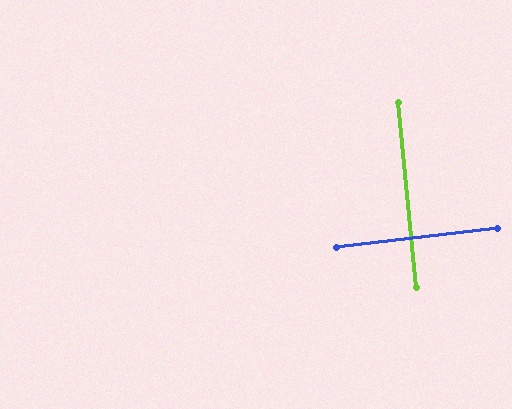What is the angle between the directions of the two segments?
Approximately 89 degrees.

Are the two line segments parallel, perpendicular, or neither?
Perpendicular — they meet at approximately 89°.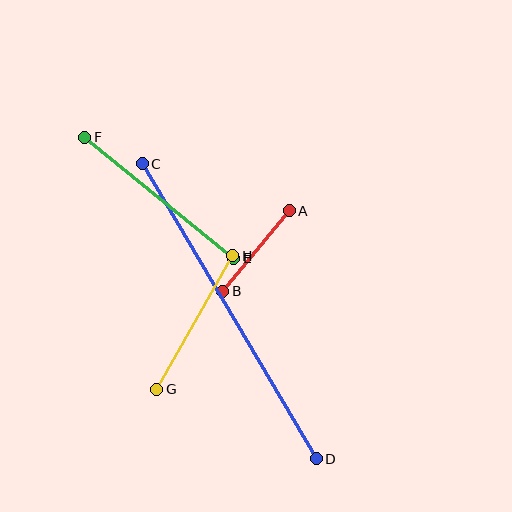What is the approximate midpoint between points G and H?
The midpoint is at approximately (195, 323) pixels.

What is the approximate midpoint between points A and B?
The midpoint is at approximately (256, 251) pixels.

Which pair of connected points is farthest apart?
Points C and D are farthest apart.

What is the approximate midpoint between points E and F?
The midpoint is at approximately (159, 198) pixels.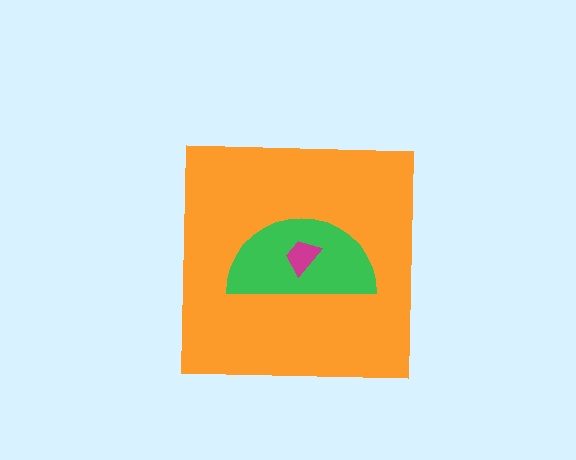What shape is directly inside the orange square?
The green semicircle.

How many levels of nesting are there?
3.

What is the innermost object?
The magenta trapezoid.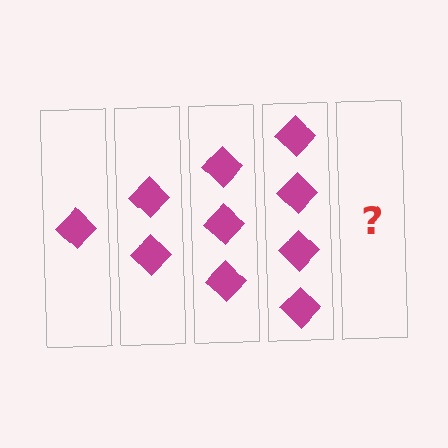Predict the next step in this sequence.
The next step is 5 diamonds.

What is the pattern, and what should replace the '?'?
The pattern is that each step adds one more diamond. The '?' should be 5 diamonds.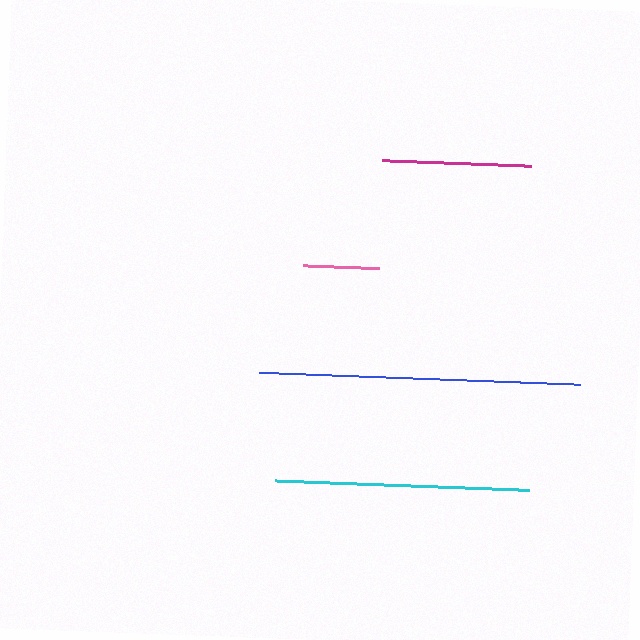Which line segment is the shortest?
The pink line is the shortest at approximately 76 pixels.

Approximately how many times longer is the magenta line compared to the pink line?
The magenta line is approximately 2.0 times the length of the pink line.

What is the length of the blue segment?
The blue segment is approximately 320 pixels long.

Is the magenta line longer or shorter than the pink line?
The magenta line is longer than the pink line.